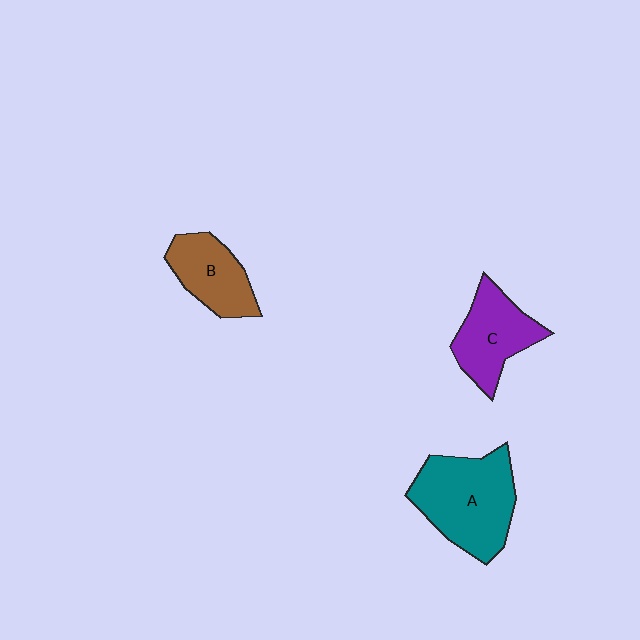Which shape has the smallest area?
Shape B (brown).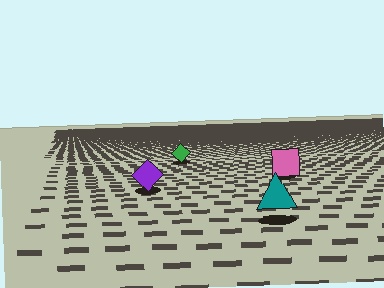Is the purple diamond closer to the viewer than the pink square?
Yes. The purple diamond is closer — you can tell from the texture gradient: the ground texture is coarser near it.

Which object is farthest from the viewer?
The green diamond is farthest from the viewer. It appears smaller and the ground texture around it is denser.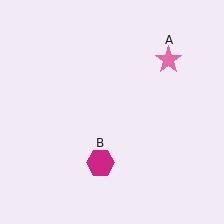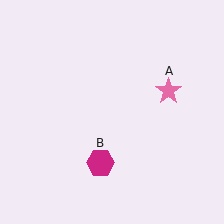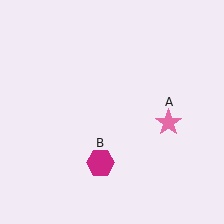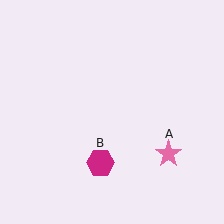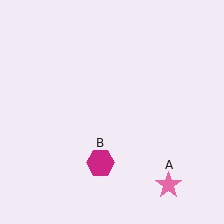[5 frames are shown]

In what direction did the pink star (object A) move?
The pink star (object A) moved down.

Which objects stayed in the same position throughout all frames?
Magenta hexagon (object B) remained stationary.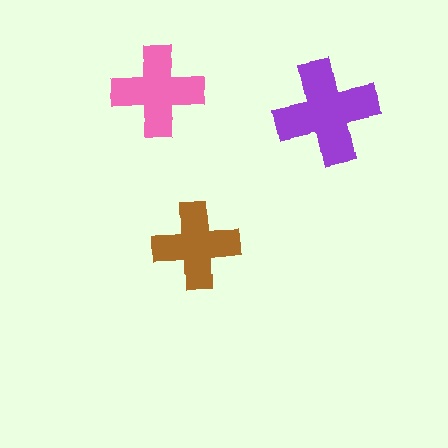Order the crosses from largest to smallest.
the purple one, the pink one, the brown one.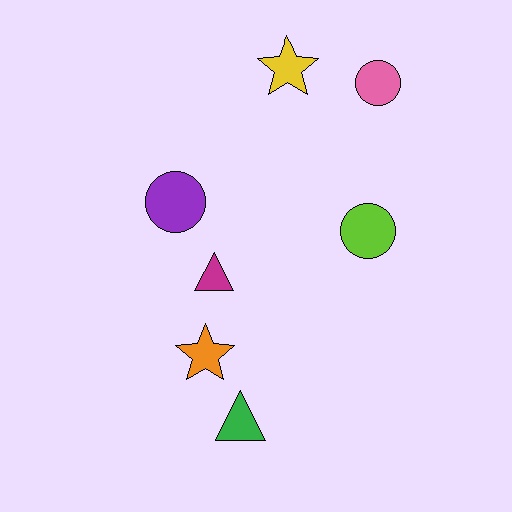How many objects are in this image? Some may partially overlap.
There are 7 objects.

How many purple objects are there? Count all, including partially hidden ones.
There is 1 purple object.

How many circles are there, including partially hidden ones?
There are 3 circles.